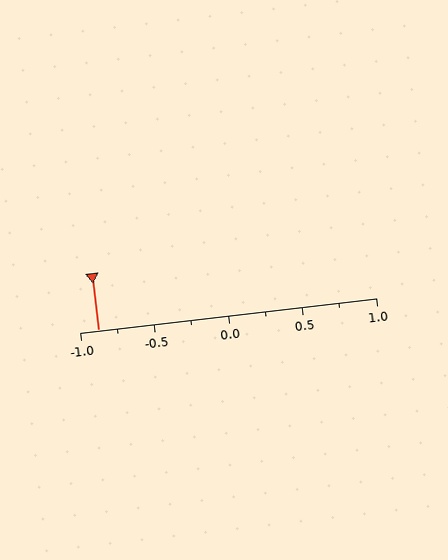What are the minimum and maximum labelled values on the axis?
The axis runs from -1.0 to 1.0.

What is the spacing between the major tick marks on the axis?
The major ticks are spaced 0.5 apart.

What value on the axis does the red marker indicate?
The marker indicates approximately -0.88.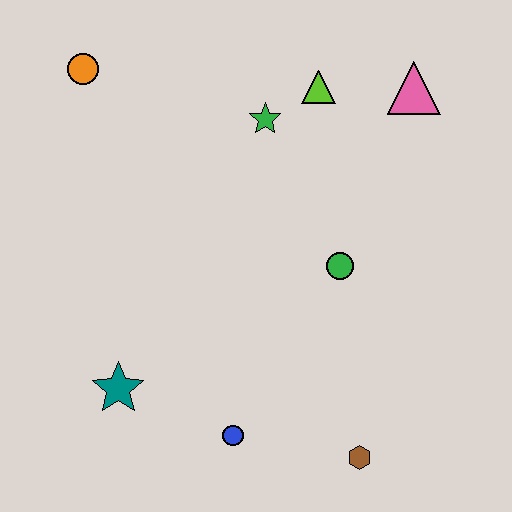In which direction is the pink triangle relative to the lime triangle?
The pink triangle is to the right of the lime triangle.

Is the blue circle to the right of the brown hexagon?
No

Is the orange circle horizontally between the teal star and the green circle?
No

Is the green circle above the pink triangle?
No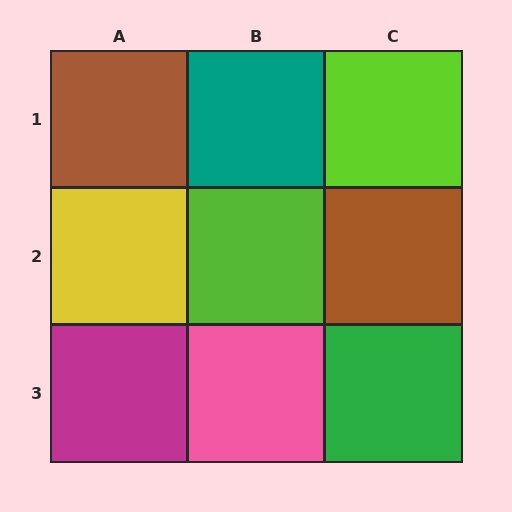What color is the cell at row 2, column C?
Brown.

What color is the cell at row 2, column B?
Lime.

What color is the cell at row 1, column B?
Teal.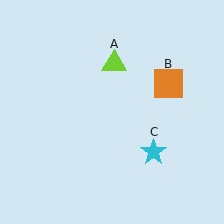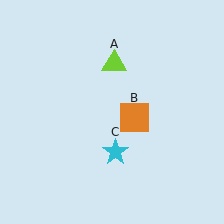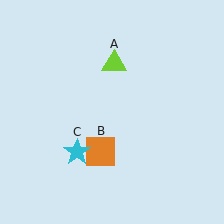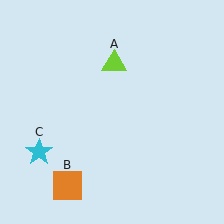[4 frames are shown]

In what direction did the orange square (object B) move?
The orange square (object B) moved down and to the left.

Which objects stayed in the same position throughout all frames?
Lime triangle (object A) remained stationary.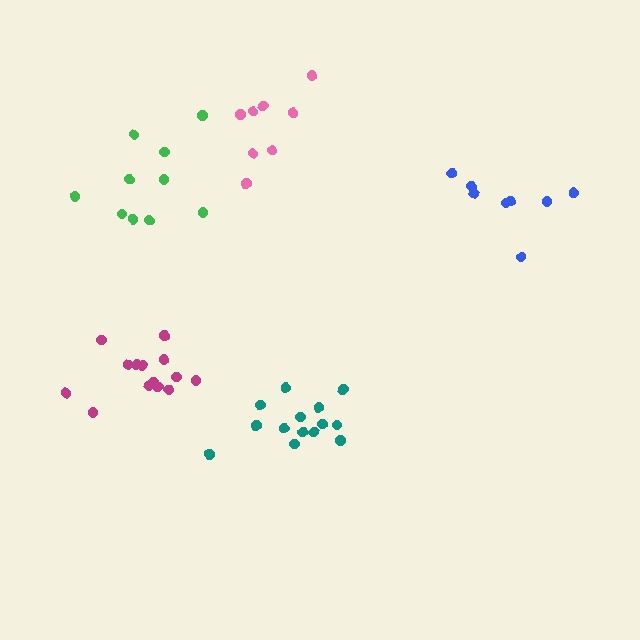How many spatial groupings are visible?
There are 5 spatial groupings.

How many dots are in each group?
Group 1: 14 dots, Group 2: 8 dots, Group 3: 8 dots, Group 4: 14 dots, Group 5: 10 dots (54 total).